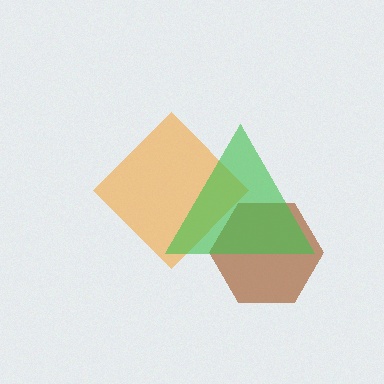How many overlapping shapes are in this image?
There are 3 overlapping shapes in the image.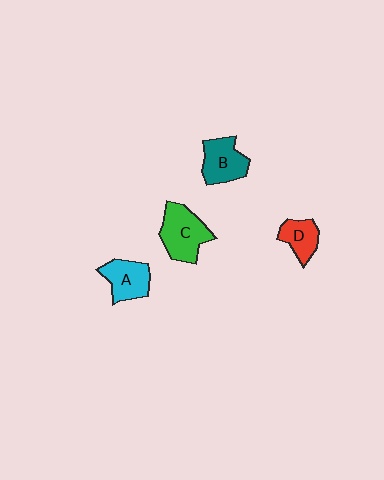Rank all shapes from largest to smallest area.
From largest to smallest: C (green), B (teal), A (cyan), D (red).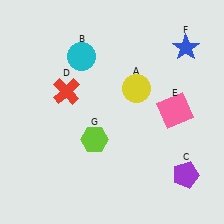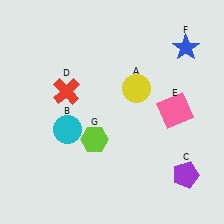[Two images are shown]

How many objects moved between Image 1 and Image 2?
1 object moved between the two images.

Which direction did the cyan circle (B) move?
The cyan circle (B) moved down.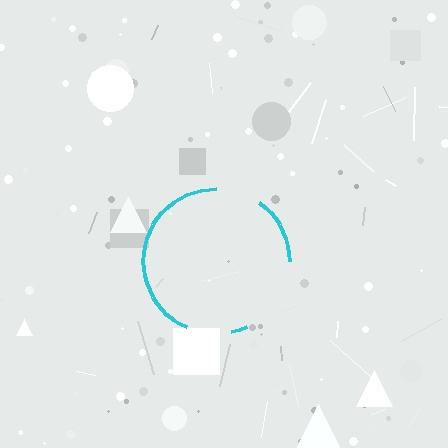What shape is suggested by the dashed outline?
The dashed outline suggests a circle.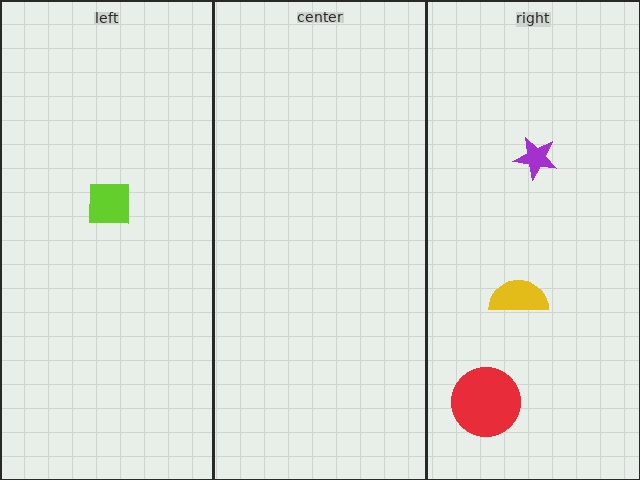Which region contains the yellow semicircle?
The right region.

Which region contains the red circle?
The right region.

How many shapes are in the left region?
1.